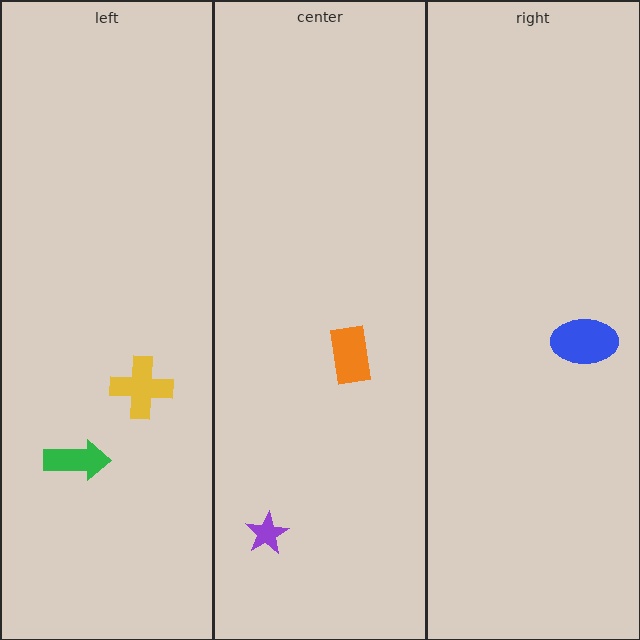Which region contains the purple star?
The center region.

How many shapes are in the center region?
2.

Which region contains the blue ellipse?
The right region.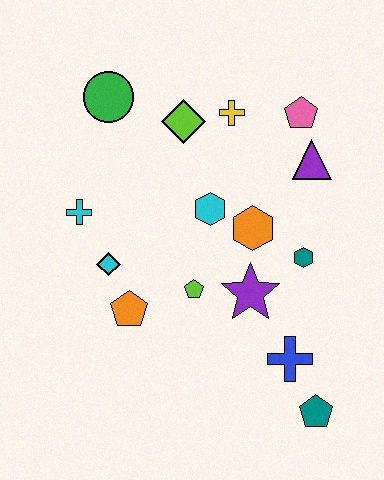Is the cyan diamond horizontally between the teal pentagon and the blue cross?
No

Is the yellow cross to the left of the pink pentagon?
Yes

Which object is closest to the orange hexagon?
The cyan hexagon is closest to the orange hexagon.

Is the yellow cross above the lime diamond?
Yes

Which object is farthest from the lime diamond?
The teal pentagon is farthest from the lime diamond.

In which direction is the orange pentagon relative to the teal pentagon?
The orange pentagon is to the left of the teal pentagon.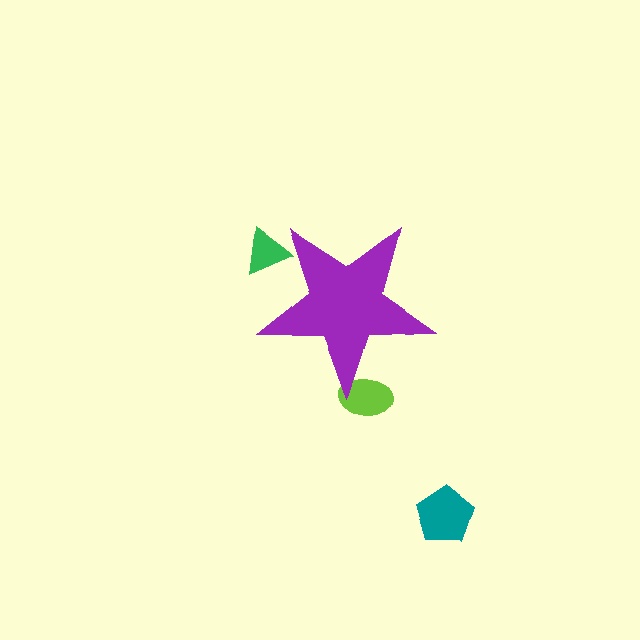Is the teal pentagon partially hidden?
No, the teal pentagon is fully visible.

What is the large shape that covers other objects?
A purple star.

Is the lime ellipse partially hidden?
Yes, the lime ellipse is partially hidden behind the purple star.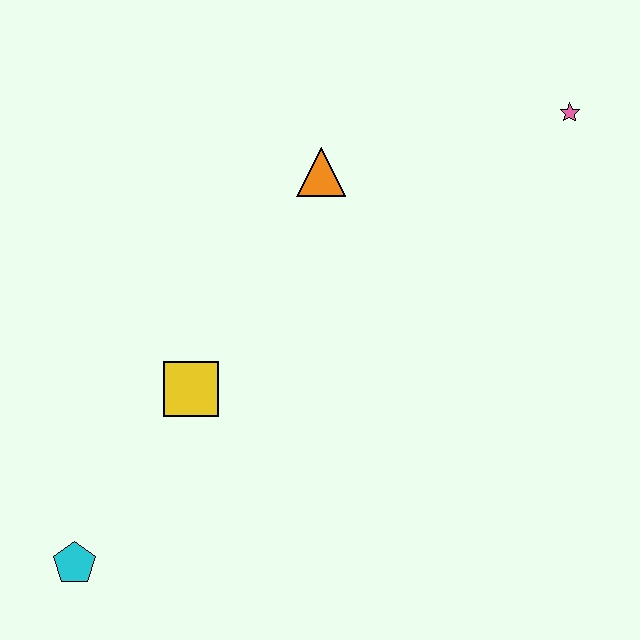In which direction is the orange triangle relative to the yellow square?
The orange triangle is above the yellow square.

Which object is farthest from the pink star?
The cyan pentagon is farthest from the pink star.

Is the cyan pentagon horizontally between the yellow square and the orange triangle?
No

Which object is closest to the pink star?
The orange triangle is closest to the pink star.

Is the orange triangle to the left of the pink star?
Yes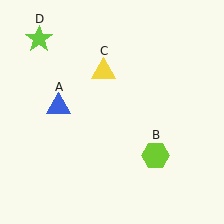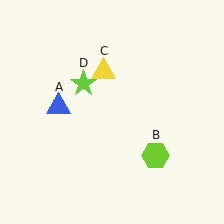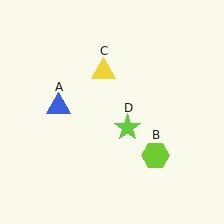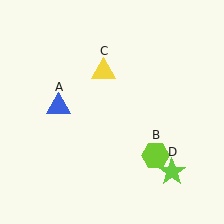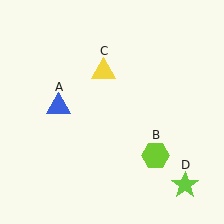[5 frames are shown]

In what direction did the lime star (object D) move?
The lime star (object D) moved down and to the right.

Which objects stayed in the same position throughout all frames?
Blue triangle (object A) and lime hexagon (object B) and yellow triangle (object C) remained stationary.